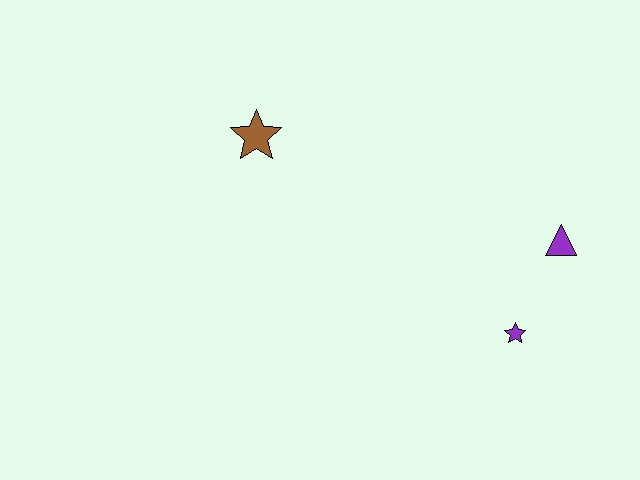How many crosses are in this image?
There are no crosses.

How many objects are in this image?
There are 3 objects.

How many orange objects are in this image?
There are no orange objects.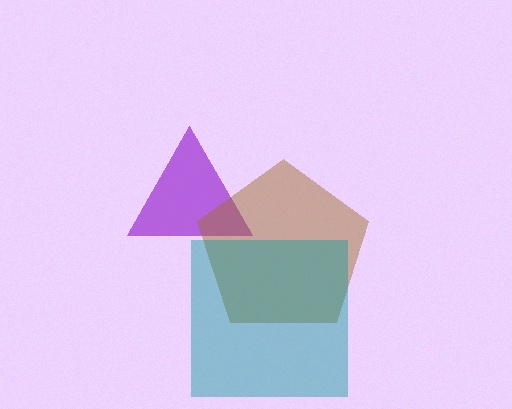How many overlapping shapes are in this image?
There are 3 overlapping shapes in the image.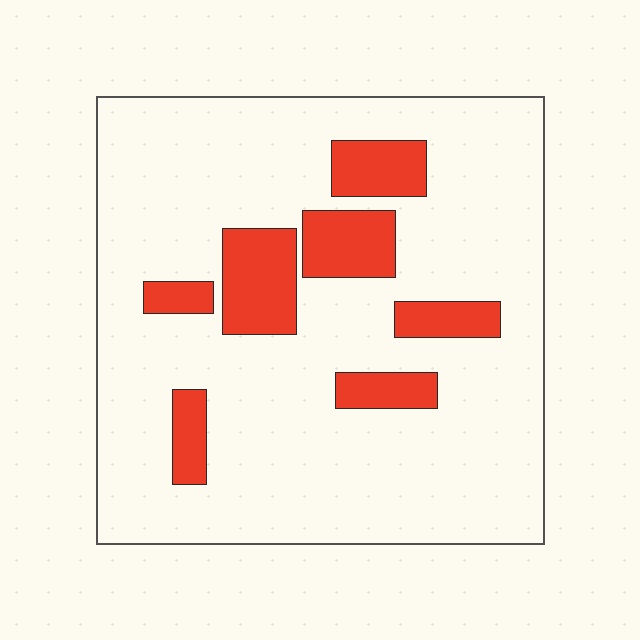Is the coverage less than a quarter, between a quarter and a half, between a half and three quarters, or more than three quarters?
Less than a quarter.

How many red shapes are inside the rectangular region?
7.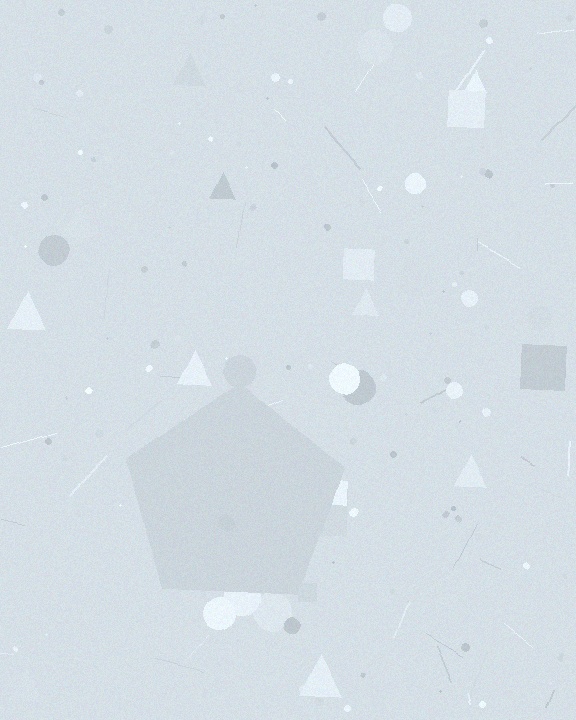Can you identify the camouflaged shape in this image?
The camouflaged shape is a pentagon.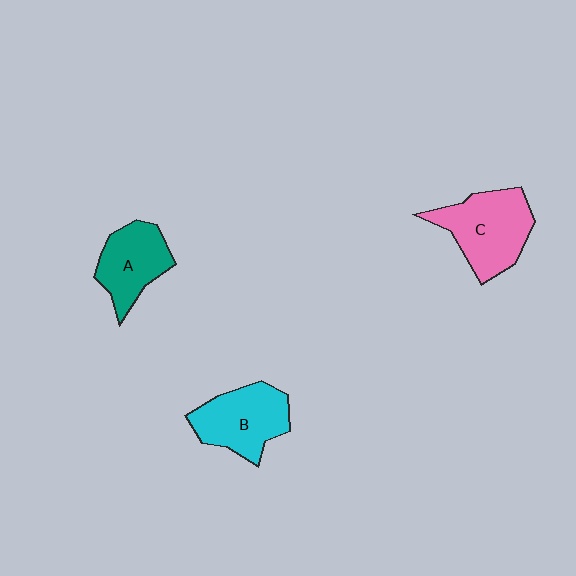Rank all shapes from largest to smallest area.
From largest to smallest: C (pink), B (cyan), A (teal).